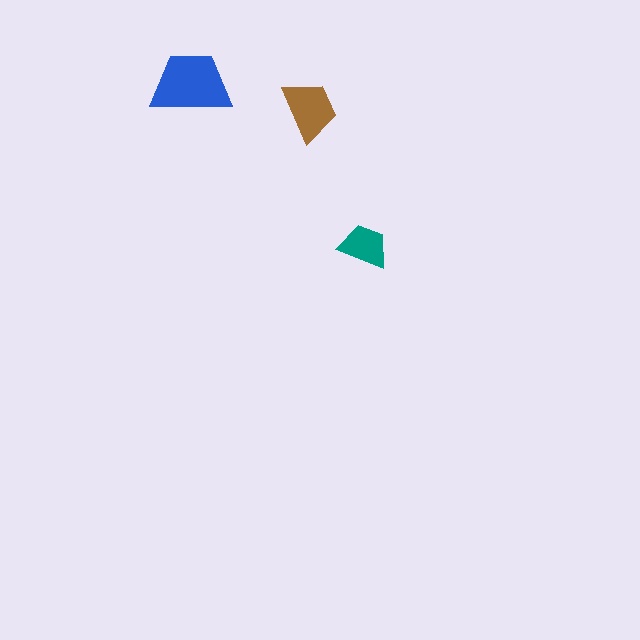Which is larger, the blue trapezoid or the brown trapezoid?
The blue one.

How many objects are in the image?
There are 3 objects in the image.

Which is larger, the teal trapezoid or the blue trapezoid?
The blue one.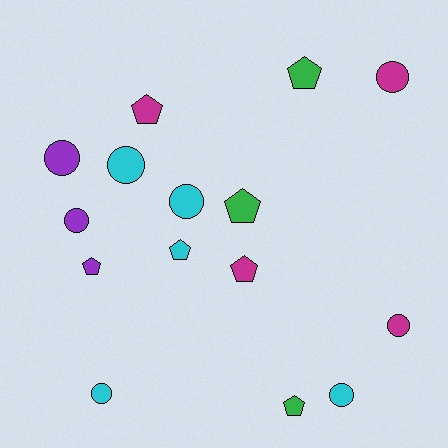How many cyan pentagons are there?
There is 1 cyan pentagon.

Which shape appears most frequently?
Circle, with 8 objects.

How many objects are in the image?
There are 15 objects.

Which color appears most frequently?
Cyan, with 5 objects.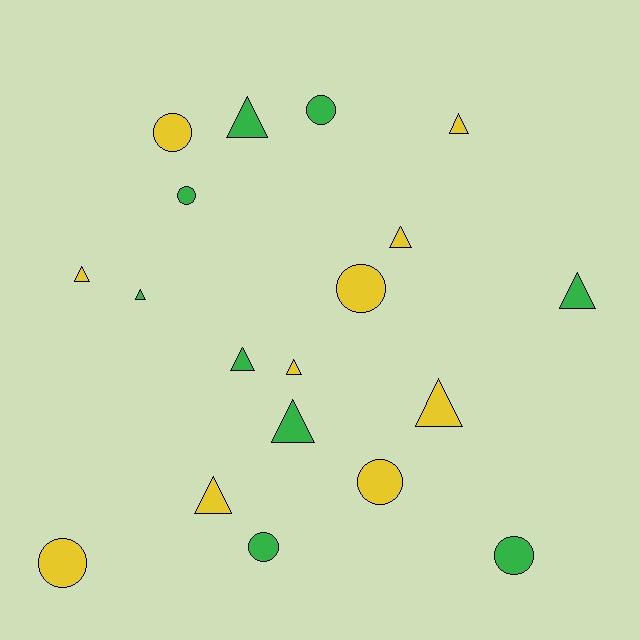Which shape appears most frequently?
Triangle, with 11 objects.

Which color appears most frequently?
Yellow, with 10 objects.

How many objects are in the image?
There are 19 objects.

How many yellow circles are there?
There are 4 yellow circles.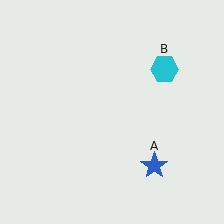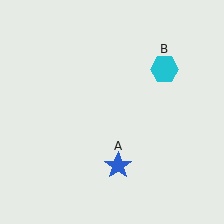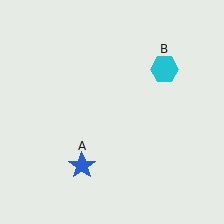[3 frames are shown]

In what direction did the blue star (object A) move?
The blue star (object A) moved left.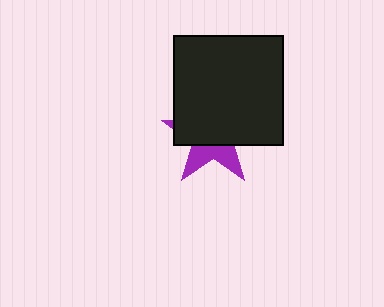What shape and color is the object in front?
The object in front is a black square.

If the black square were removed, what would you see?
You would see the complete purple star.